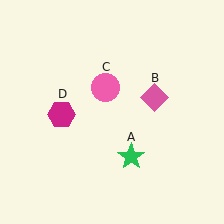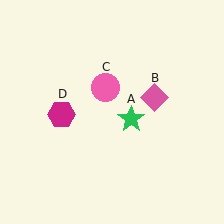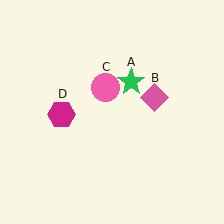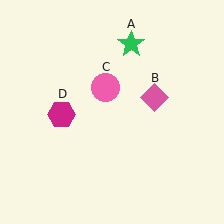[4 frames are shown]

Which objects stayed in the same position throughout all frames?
Pink diamond (object B) and pink circle (object C) and magenta hexagon (object D) remained stationary.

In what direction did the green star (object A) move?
The green star (object A) moved up.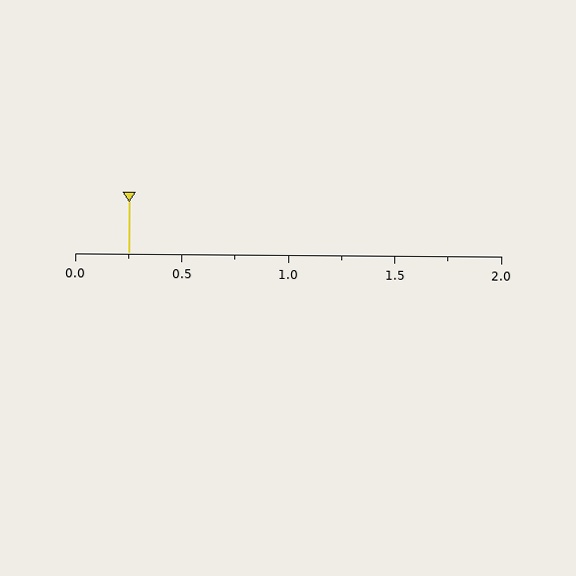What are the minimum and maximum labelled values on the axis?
The axis runs from 0.0 to 2.0.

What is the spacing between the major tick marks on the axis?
The major ticks are spaced 0.5 apart.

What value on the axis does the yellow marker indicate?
The marker indicates approximately 0.25.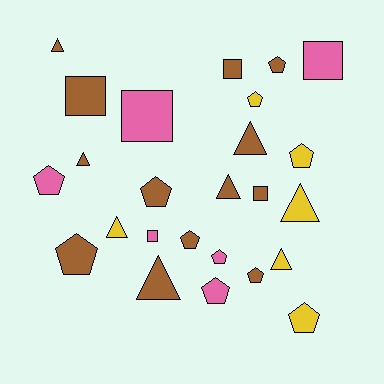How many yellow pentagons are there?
There are 3 yellow pentagons.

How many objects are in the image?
There are 25 objects.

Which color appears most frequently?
Brown, with 13 objects.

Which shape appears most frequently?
Pentagon, with 11 objects.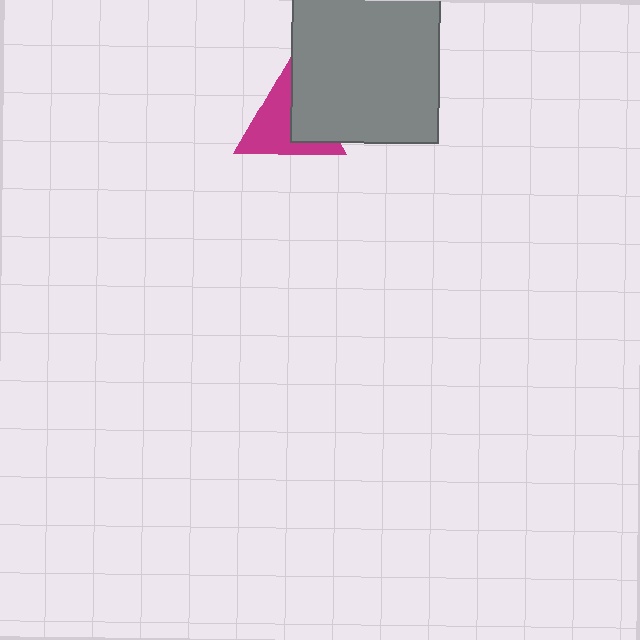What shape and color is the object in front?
The object in front is a gray square.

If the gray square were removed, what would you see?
You would see the complete magenta triangle.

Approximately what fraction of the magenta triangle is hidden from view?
Roughly 40% of the magenta triangle is hidden behind the gray square.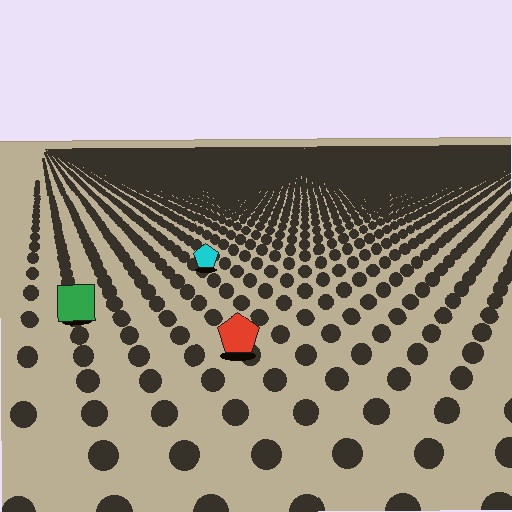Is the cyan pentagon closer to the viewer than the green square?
No. The green square is closer — you can tell from the texture gradient: the ground texture is coarser near it.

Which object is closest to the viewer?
The red pentagon is closest. The texture marks near it are larger and more spread out.